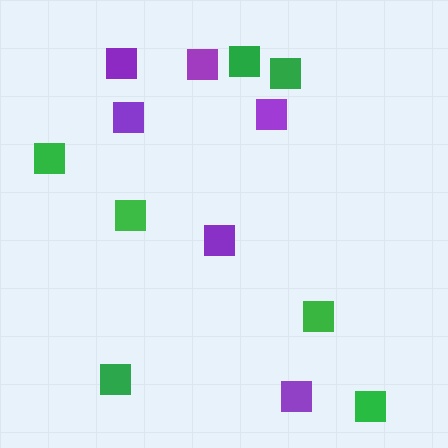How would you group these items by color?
There are 2 groups: one group of green squares (7) and one group of purple squares (6).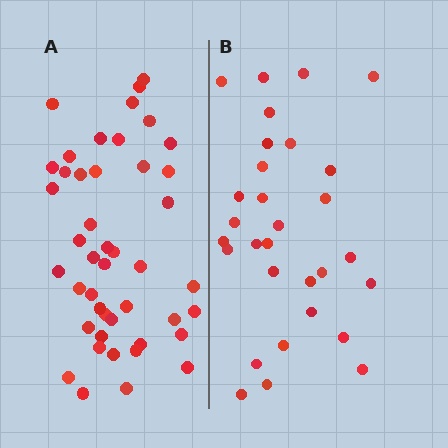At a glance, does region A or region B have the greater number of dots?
Region A (the left region) has more dots.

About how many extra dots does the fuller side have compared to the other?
Region A has approximately 15 more dots than region B.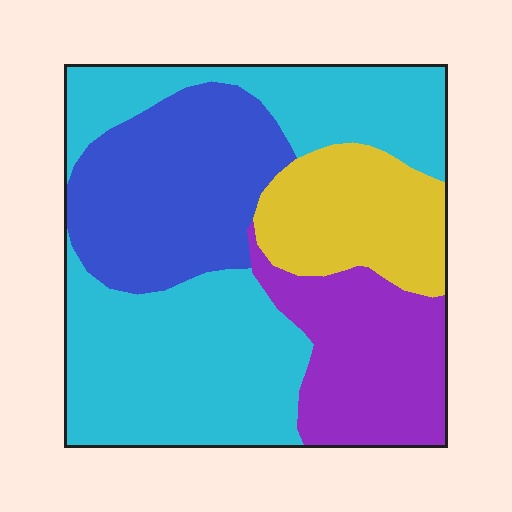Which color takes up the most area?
Cyan, at roughly 45%.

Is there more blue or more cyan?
Cyan.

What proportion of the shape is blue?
Blue takes up about one quarter (1/4) of the shape.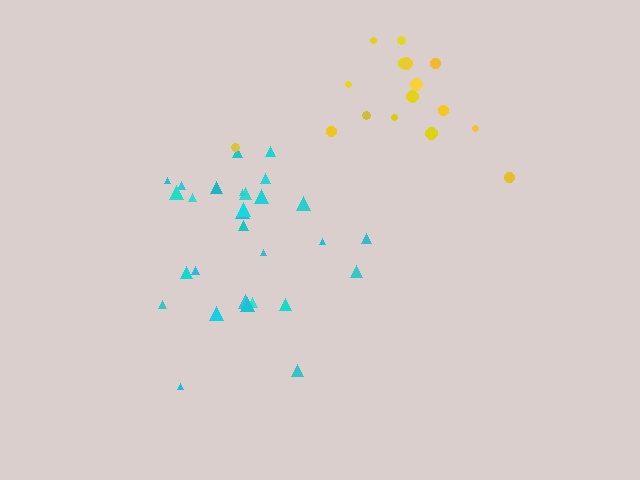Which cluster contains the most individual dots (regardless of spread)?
Cyan (29).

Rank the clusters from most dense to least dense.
cyan, yellow.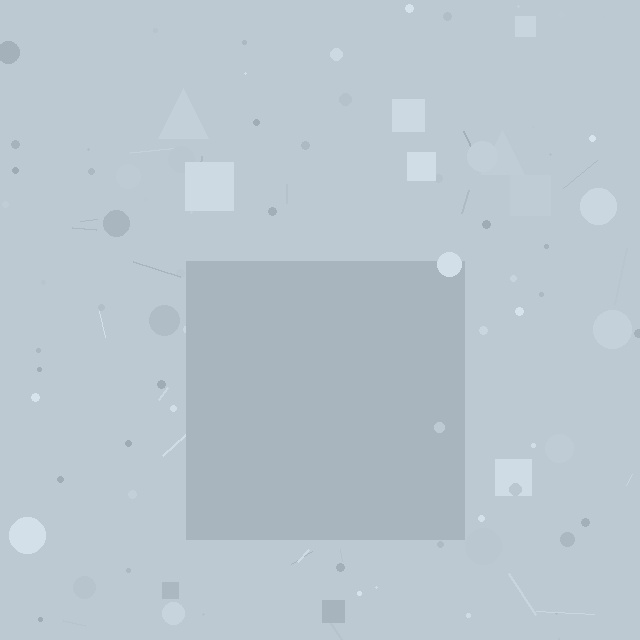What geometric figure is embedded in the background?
A square is embedded in the background.